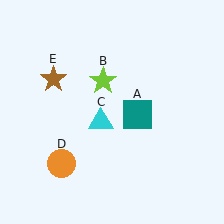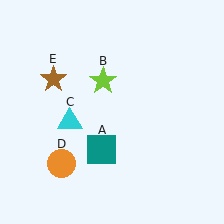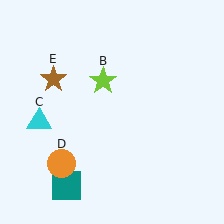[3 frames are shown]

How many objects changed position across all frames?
2 objects changed position: teal square (object A), cyan triangle (object C).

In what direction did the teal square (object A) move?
The teal square (object A) moved down and to the left.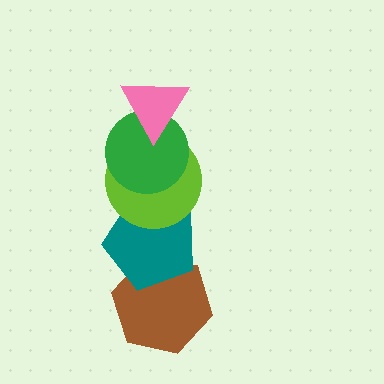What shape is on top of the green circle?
The pink triangle is on top of the green circle.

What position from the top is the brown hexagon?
The brown hexagon is 5th from the top.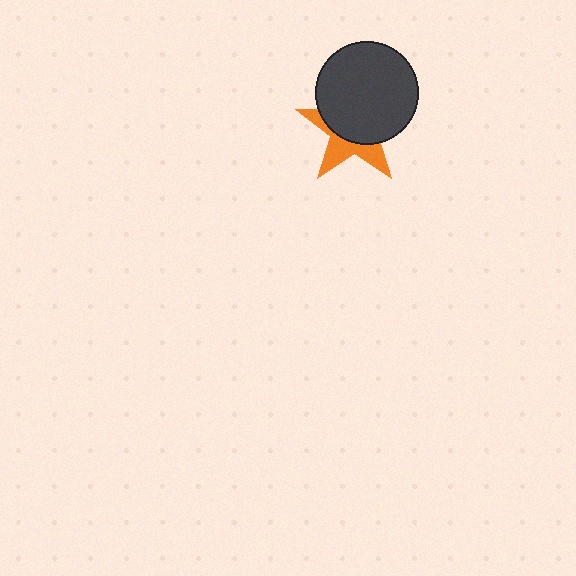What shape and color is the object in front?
The object in front is a dark gray circle.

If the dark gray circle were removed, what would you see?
You would see the complete orange star.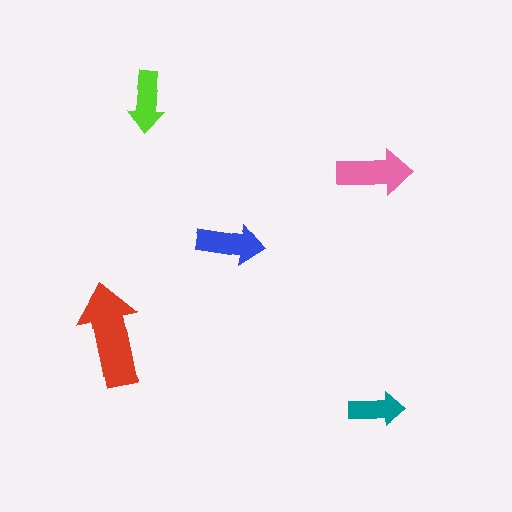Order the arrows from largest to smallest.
the red one, the pink one, the blue one, the lime one, the teal one.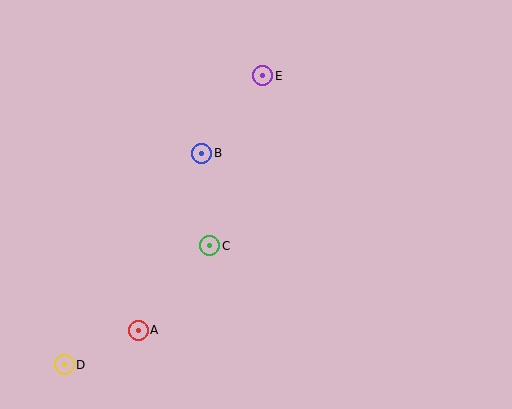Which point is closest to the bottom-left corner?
Point D is closest to the bottom-left corner.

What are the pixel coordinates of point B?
Point B is at (202, 153).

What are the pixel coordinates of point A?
Point A is at (138, 330).